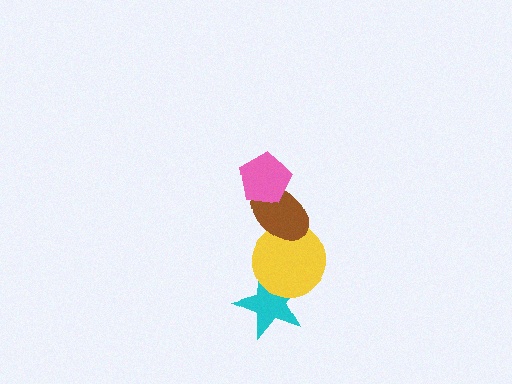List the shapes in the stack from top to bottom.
From top to bottom: the pink pentagon, the brown ellipse, the yellow circle, the cyan star.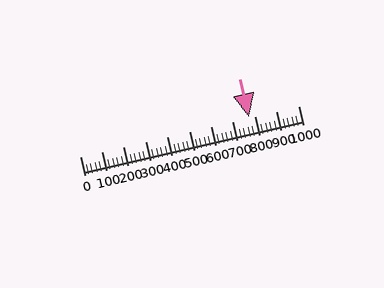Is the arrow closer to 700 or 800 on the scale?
The arrow is closer to 800.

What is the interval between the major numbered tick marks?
The major tick marks are spaced 100 units apart.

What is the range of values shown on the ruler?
The ruler shows values from 0 to 1000.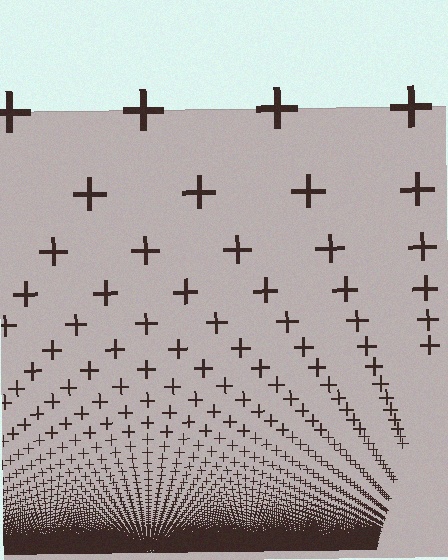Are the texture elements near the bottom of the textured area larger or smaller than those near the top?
Smaller. The gradient is inverted — elements near the bottom are smaller and denser.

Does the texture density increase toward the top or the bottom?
Density increases toward the bottom.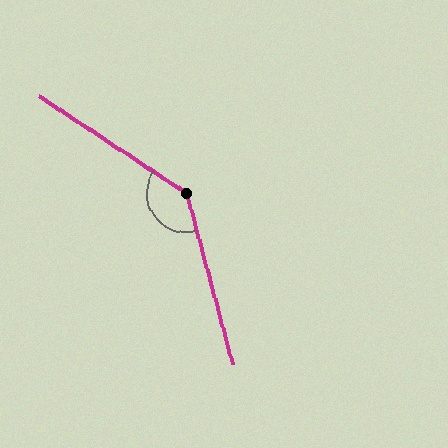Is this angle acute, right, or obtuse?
It is obtuse.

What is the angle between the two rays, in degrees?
Approximately 138 degrees.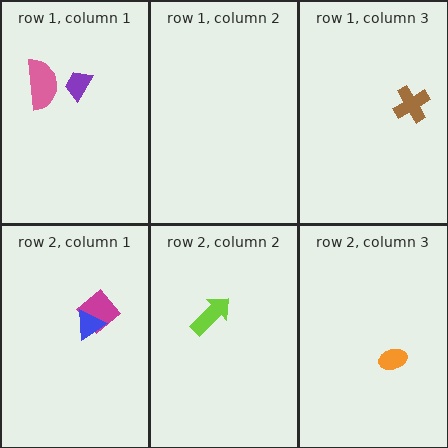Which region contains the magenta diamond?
The row 2, column 1 region.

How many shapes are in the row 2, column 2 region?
1.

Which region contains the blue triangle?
The row 2, column 1 region.